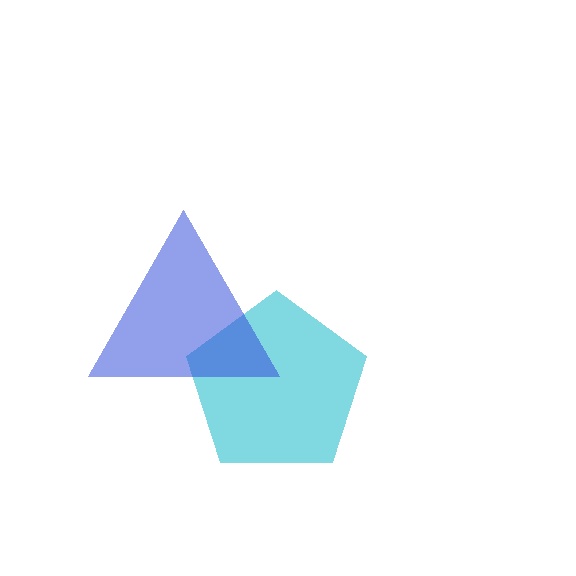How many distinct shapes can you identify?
There are 2 distinct shapes: a cyan pentagon, a blue triangle.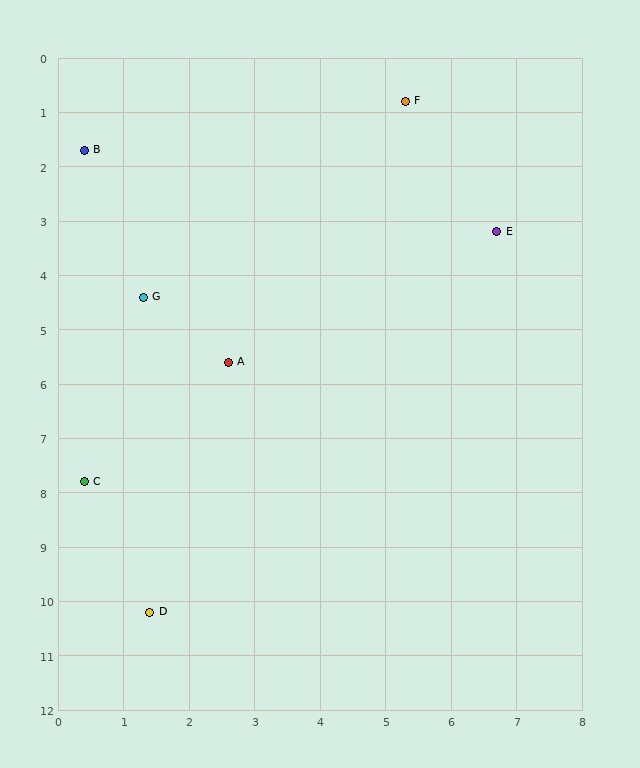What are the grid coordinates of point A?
Point A is at approximately (2.6, 5.6).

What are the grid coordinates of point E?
Point E is at approximately (6.7, 3.2).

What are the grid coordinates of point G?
Point G is at approximately (1.3, 4.4).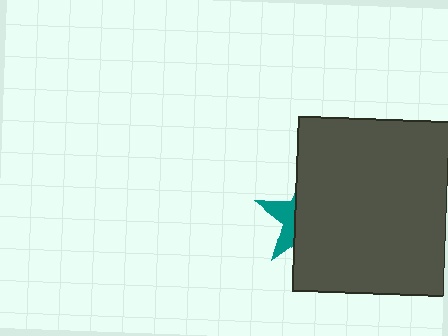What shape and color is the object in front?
The object in front is a dark gray rectangle.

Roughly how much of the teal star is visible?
A small part of it is visible (roughly 31%).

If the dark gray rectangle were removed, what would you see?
You would see the complete teal star.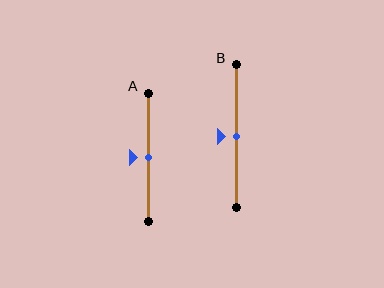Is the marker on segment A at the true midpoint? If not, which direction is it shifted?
Yes, the marker on segment A is at the true midpoint.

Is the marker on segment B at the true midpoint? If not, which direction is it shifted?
Yes, the marker on segment B is at the true midpoint.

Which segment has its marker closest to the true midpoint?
Segment A has its marker closest to the true midpoint.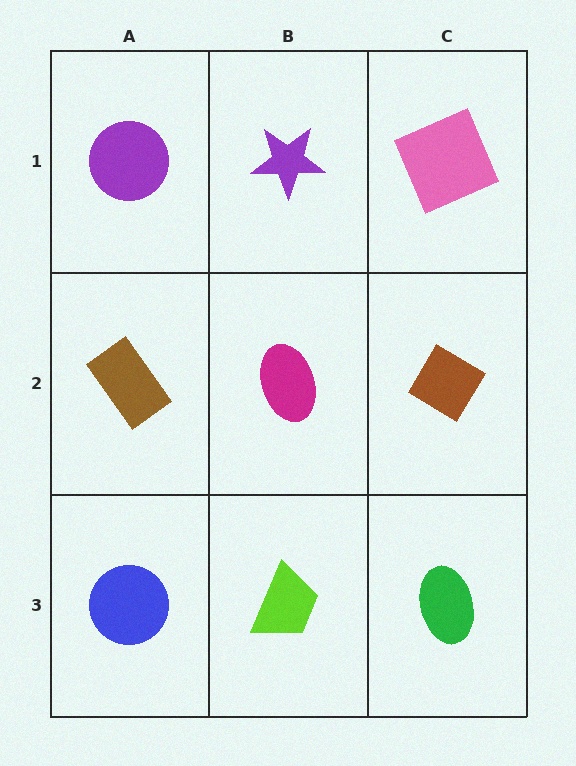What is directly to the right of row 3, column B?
A green ellipse.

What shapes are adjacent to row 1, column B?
A magenta ellipse (row 2, column B), a purple circle (row 1, column A), a pink square (row 1, column C).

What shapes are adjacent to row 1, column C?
A brown diamond (row 2, column C), a purple star (row 1, column B).